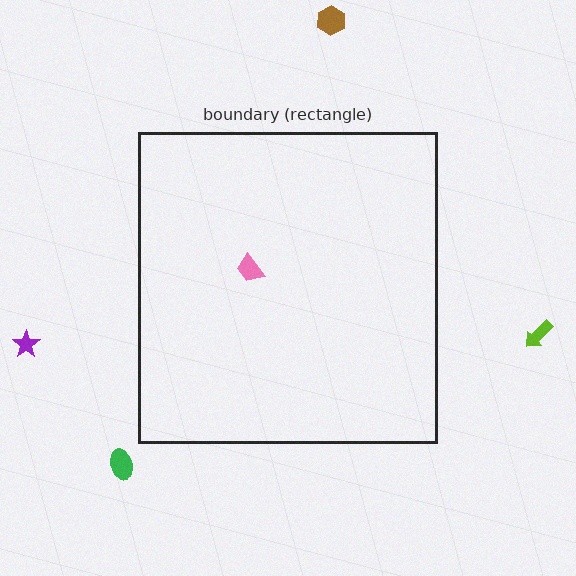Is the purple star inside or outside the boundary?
Outside.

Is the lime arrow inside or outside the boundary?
Outside.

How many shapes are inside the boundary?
1 inside, 4 outside.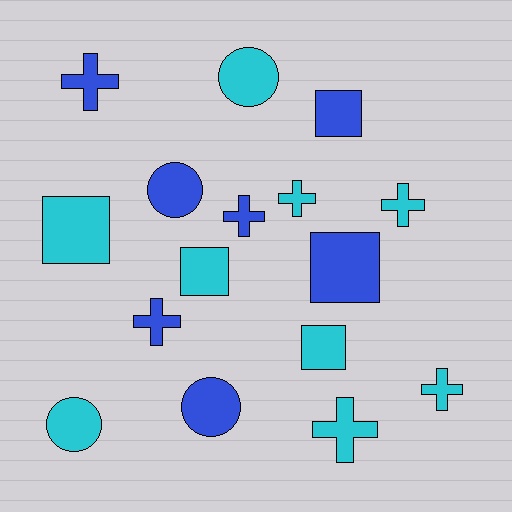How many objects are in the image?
There are 16 objects.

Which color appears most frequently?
Cyan, with 9 objects.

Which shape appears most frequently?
Cross, with 7 objects.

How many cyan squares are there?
There are 3 cyan squares.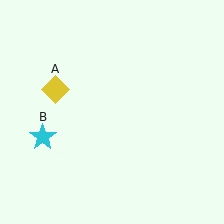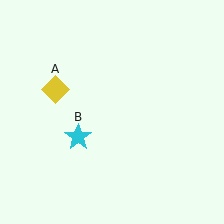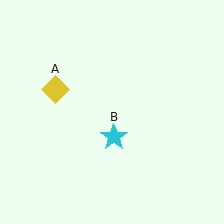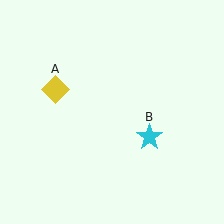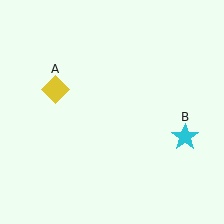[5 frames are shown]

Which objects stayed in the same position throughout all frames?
Yellow diamond (object A) remained stationary.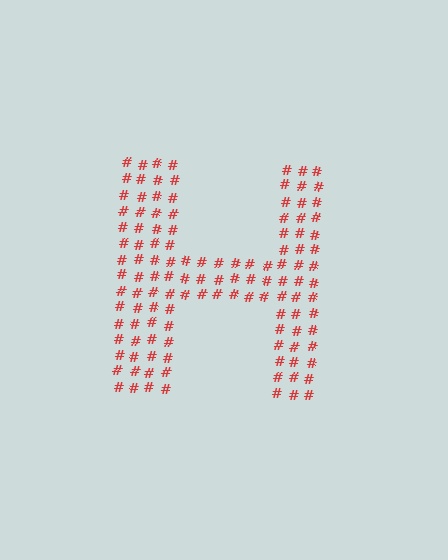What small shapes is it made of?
It is made of small hash symbols.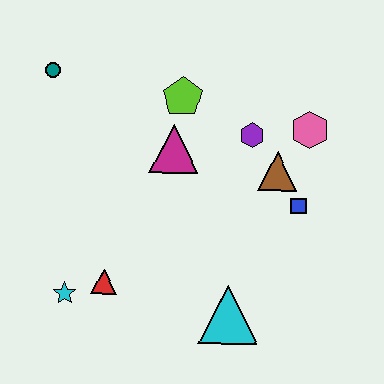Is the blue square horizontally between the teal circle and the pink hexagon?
Yes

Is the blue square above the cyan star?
Yes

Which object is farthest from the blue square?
The teal circle is farthest from the blue square.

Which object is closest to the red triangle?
The cyan star is closest to the red triangle.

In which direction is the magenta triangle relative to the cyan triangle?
The magenta triangle is above the cyan triangle.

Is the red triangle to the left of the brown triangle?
Yes